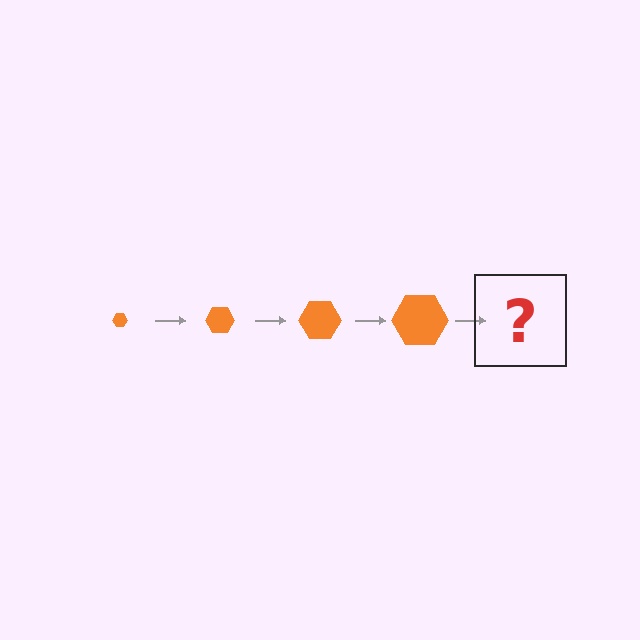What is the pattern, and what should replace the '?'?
The pattern is that the hexagon gets progressively larger each step. The '?' should be an orange hexagon, larger than the previous one.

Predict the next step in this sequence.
The next step is an orange hexagon, larger than the previous one.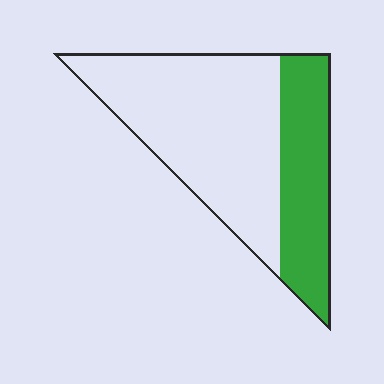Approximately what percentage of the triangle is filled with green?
Approximately 35%.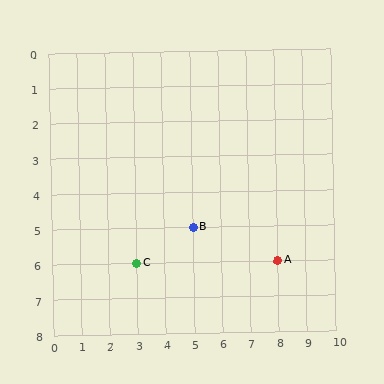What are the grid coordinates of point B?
Point B is at grid coordinates (5, 5).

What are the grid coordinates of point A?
Point A is at grid coordinates (8, 6).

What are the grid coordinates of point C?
Point C is at grid coordinates (3, 6).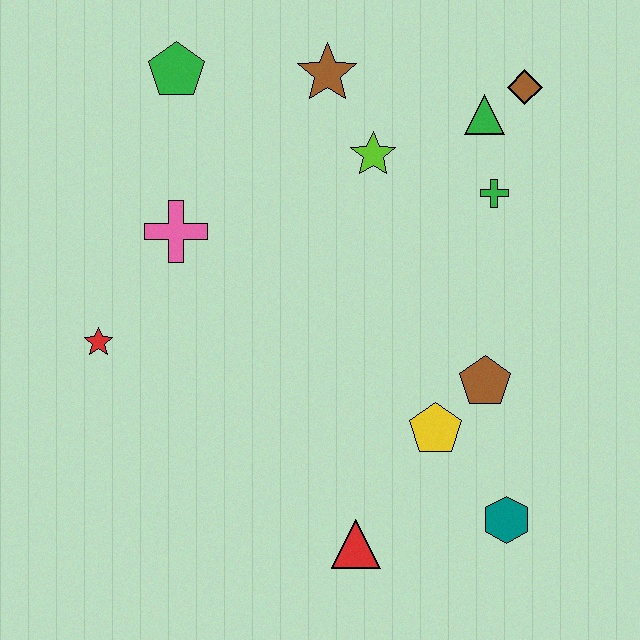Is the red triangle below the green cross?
Yes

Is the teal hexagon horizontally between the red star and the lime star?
No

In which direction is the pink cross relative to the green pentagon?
The pink cross is below the green pentagon.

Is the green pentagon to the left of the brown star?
Yes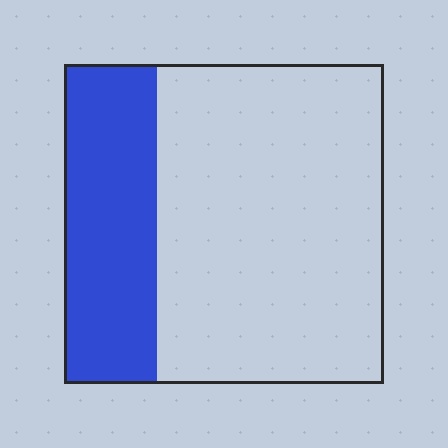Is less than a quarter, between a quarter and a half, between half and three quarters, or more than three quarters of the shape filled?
Between a quarter and a half.